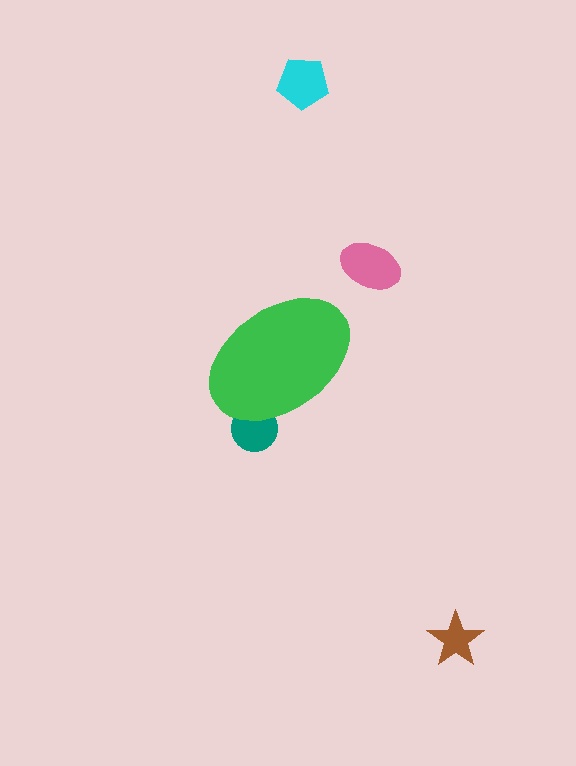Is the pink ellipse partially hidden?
No, the pink ellipse is fully visible.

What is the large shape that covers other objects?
A green ellipse.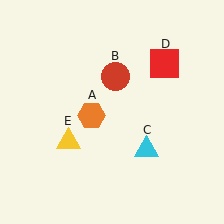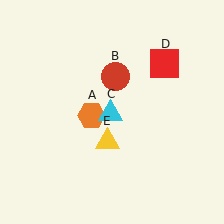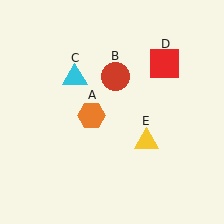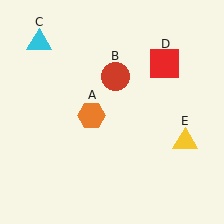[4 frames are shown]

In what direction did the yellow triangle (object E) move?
The yellow triangle (object E) moved right.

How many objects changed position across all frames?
2 objects changed position: cyan triangle (object C), yellow triangle (object E).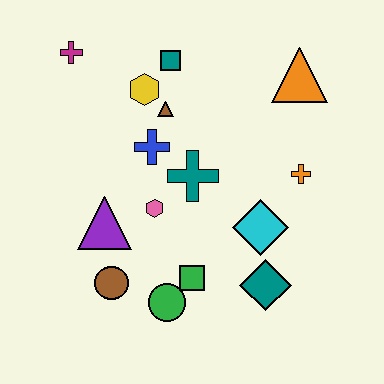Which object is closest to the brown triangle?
The yellow hexagon is closest to the brown triangle.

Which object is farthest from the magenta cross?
The teal diamond is farthest from the magenta cross.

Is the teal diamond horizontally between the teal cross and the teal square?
No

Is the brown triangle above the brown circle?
Yes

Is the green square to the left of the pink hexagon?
No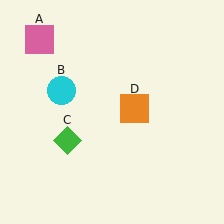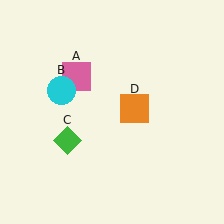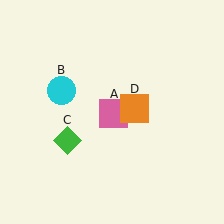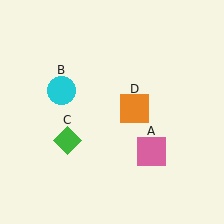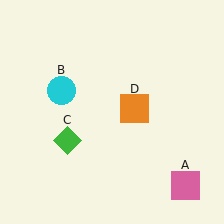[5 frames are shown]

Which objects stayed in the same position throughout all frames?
Cyan circle (object B) and green diamond (object C) and orange square (object D) remained stationary.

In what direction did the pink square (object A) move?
The pink square (object A) moved down and to the right.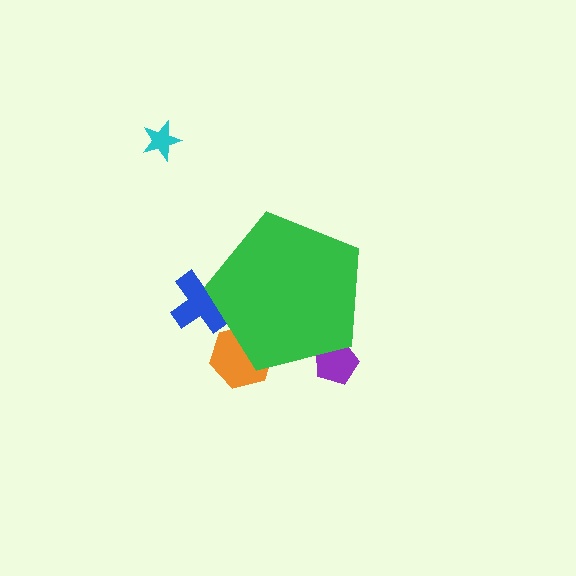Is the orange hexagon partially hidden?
Yes, the orange hexagon is partially hidden behind the green pentagon.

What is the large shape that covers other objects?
A green pentagon.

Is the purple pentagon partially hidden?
Yes, the purple pentagon is partially hidden behind the green pentagon.